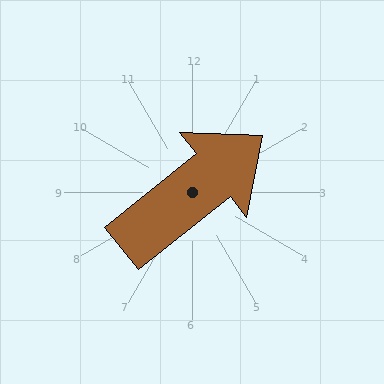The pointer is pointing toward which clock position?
Roughly 2 o'clock.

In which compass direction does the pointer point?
Northeast.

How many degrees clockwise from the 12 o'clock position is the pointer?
Approximately 51 degrees.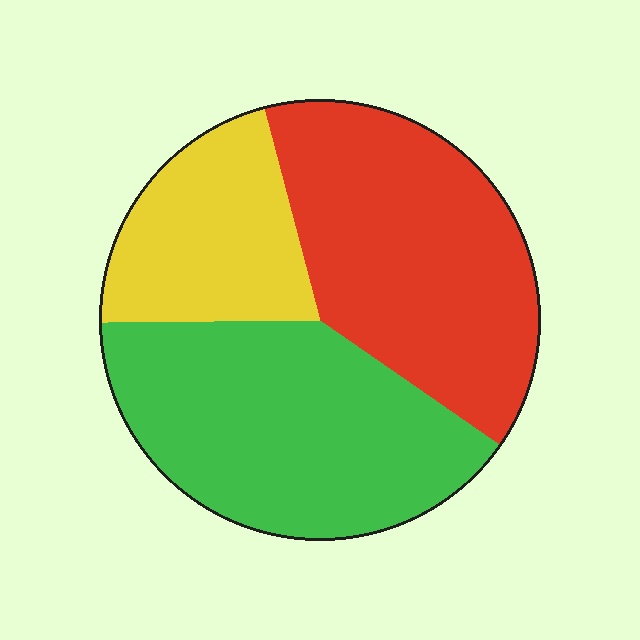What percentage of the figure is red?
Red covers roughly 40% of the figure.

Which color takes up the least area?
Yellow, at roughly 20%.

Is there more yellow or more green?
Green.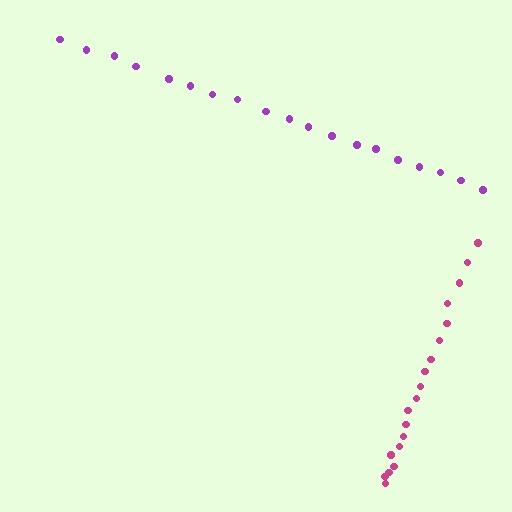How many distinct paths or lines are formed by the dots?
There are 2 distinct paths.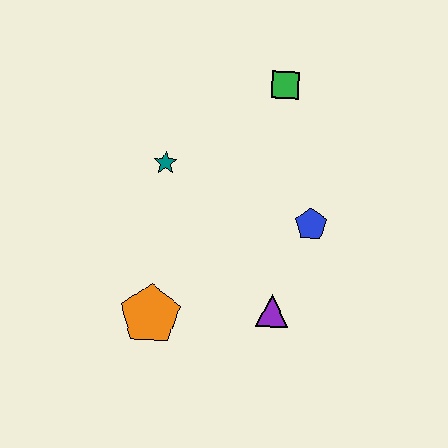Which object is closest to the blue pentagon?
The purple triangle is closest to the blue pentagon.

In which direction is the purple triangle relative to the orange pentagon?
The purple triangle is to the right of the orange pentagon.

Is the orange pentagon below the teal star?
Yes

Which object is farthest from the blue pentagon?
The orange pentagon is farthest from the blue pentagon.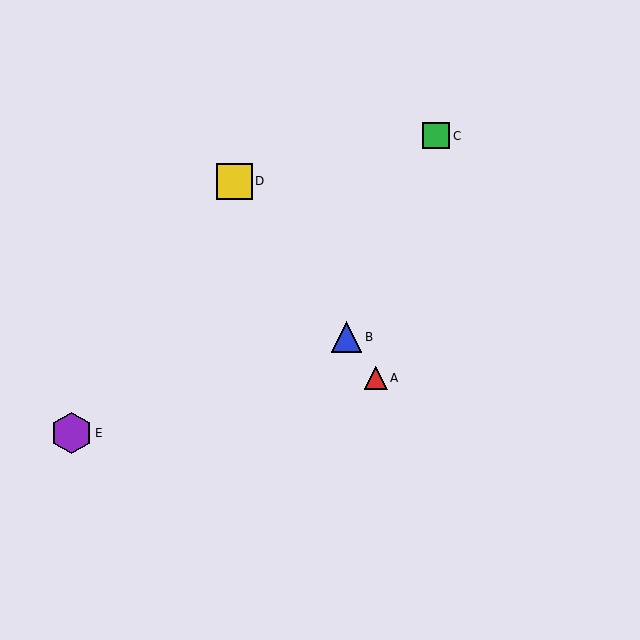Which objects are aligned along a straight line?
Objects A, B, D are aligned along a straight line.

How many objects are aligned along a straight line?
3 objects (A, B, D) are aligned along a straight line.